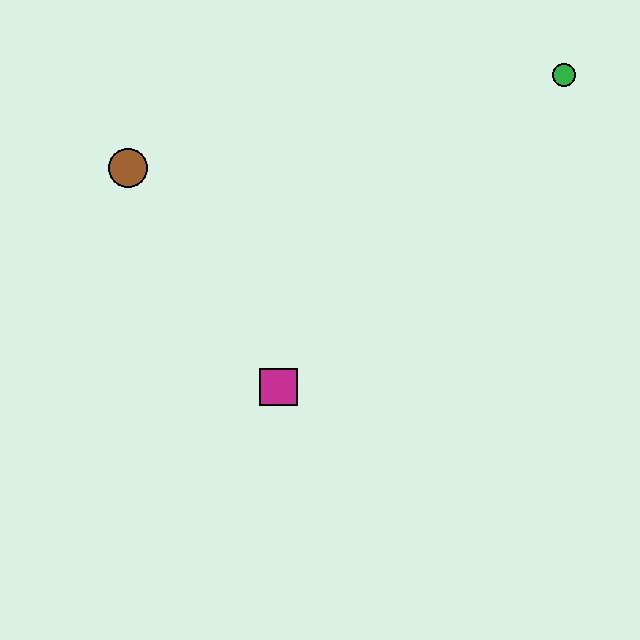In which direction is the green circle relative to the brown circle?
The green circle is to the right of the brown circle.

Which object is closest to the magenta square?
The brown circle is closest to the magenta square.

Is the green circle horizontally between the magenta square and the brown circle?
No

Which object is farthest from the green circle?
The brown circle is farthest from the green circle.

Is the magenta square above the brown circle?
No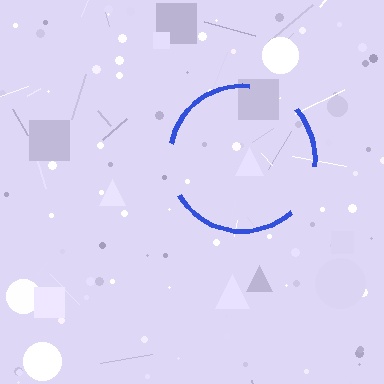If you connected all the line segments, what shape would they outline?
They would outline a circle.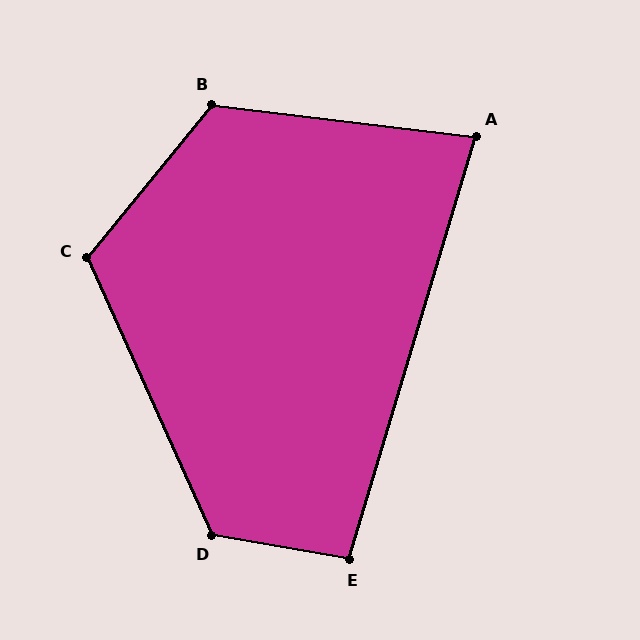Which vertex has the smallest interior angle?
A, at approximately 80 degrees.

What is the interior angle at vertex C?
Approximately 117 degrees (obtuse).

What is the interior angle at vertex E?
Approximately 97 degrees (obtuse).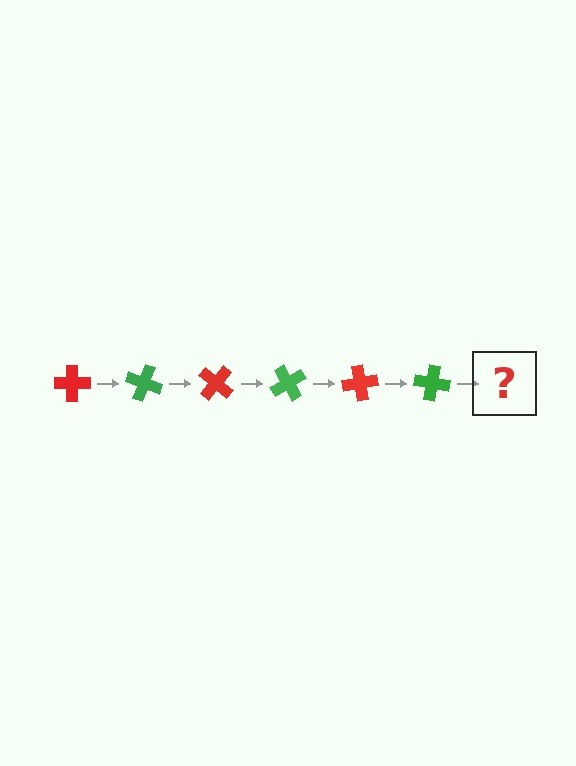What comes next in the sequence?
The next element should be a red cross, rotated 120 degrees from the start.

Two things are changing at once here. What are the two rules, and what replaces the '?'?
The two rules are that it rotates 20 degrees each step and the color cycles through red and green. The '?' should be a red cross, rotated 120 degrees from the start.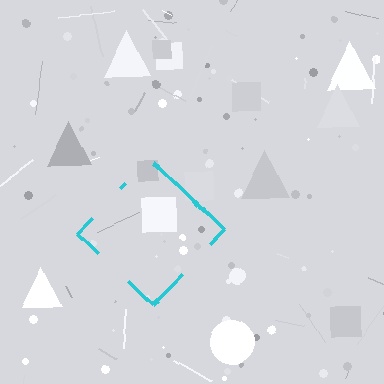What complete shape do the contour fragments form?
The contour fragments form a diamond.